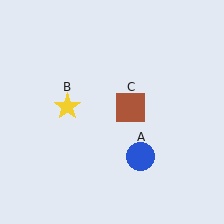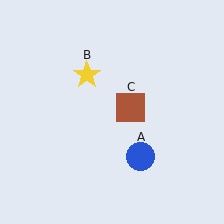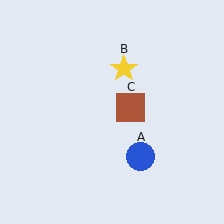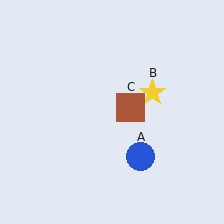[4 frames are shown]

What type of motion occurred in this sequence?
The yellow star (object B) rotated clockwise around the center of the scene.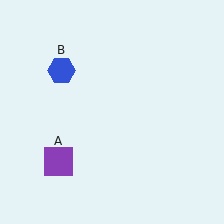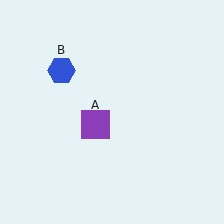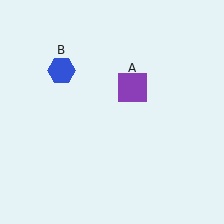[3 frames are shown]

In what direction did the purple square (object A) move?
The purple square (object A) moved up and to the right.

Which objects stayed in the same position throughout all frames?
Blue hexagon (object B) remained stationary.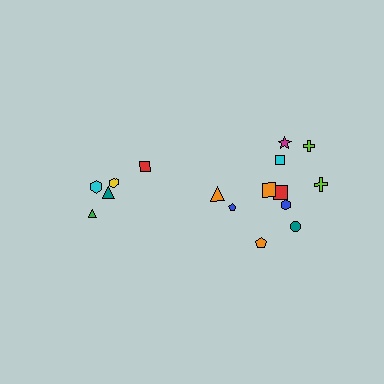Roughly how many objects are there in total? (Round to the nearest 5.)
Roughly 15 objects in total.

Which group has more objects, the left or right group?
The right group.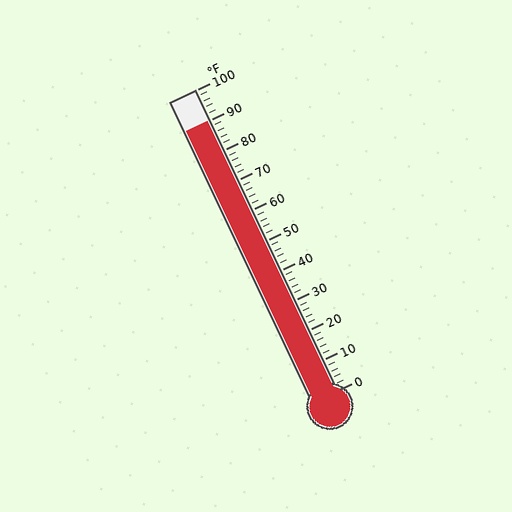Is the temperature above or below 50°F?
The temperature is above 50°F.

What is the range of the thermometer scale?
The thermometer scale ranges from 0°F to 100°F.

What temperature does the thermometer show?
The thermometer shows approximately 90°F.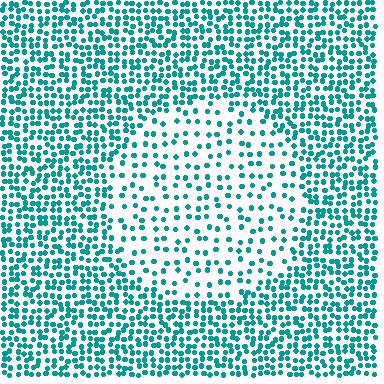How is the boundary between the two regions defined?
The boundary is defined by a change in element density (approximately 2.2x ratio). All elements are the same color, size, and shape.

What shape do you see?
I see a circle.